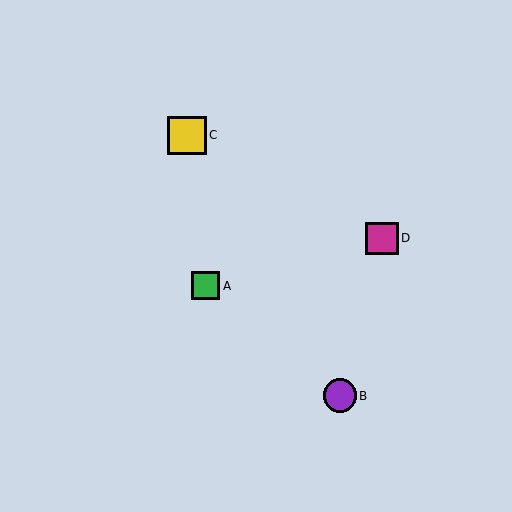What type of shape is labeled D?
Shape D is a magenta square.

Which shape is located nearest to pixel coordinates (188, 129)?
The yellow square (labeled C) at (187, 135) is nearest to that location.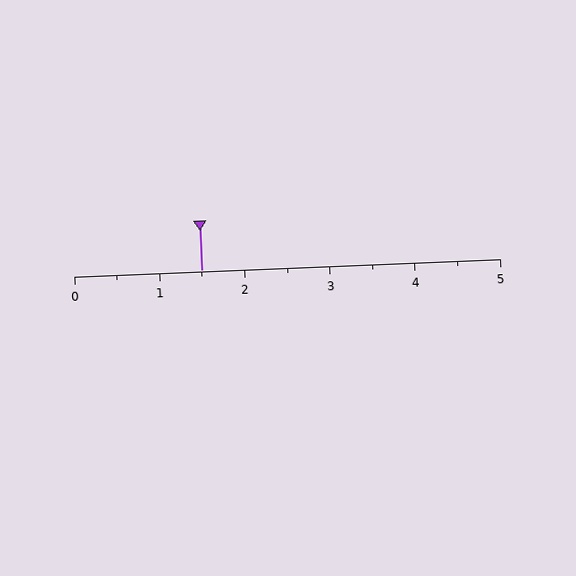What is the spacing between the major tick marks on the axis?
The major ticks are spaced 1 apart.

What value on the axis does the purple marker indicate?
The marker indicates approximately 1.5.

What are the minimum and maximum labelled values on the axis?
The axis runs from 0 to 5.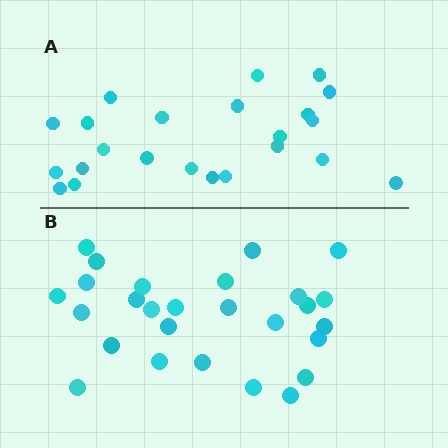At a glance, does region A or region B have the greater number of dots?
Region B (the bottom region) has more dots.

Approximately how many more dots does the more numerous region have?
Region B has about 4 more dots than region A.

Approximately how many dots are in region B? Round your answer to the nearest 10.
About 30 dots. (The exact count is 27, which rounds to 30.)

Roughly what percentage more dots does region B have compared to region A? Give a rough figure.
About 15% more.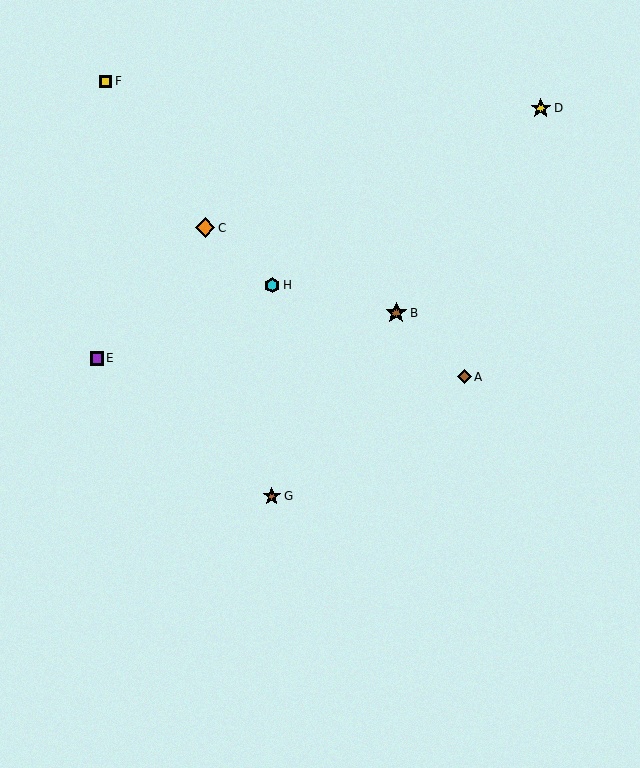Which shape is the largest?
The brown star (labeled B) is the largest.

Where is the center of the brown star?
The center of the brown star is at (396, 313).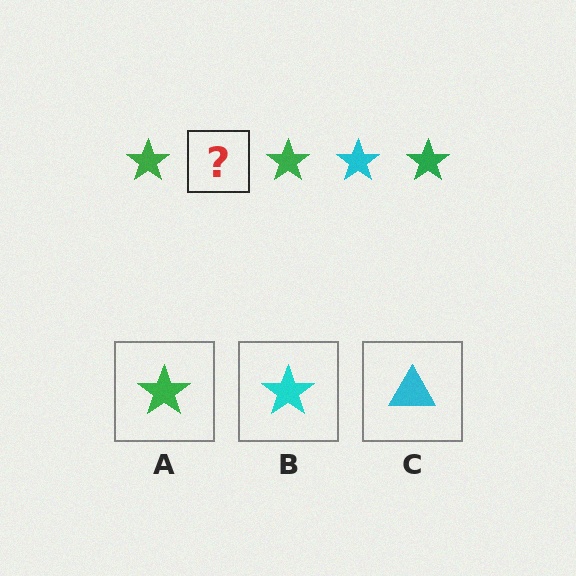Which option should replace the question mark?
Option B.